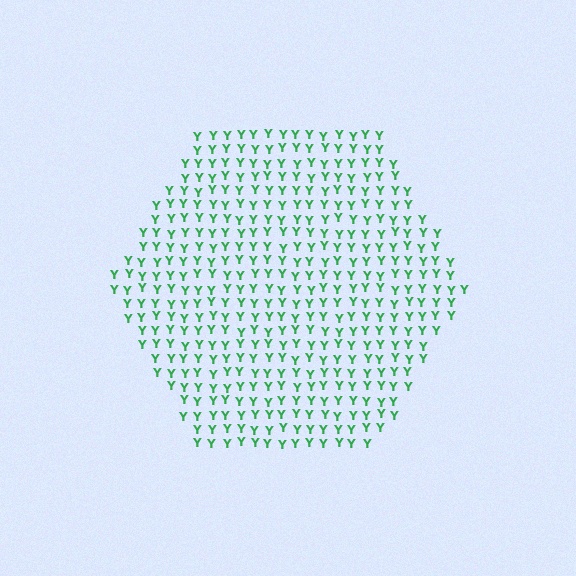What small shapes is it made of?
It is made of small letter Y's.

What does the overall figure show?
The overall figure shows a hexagon.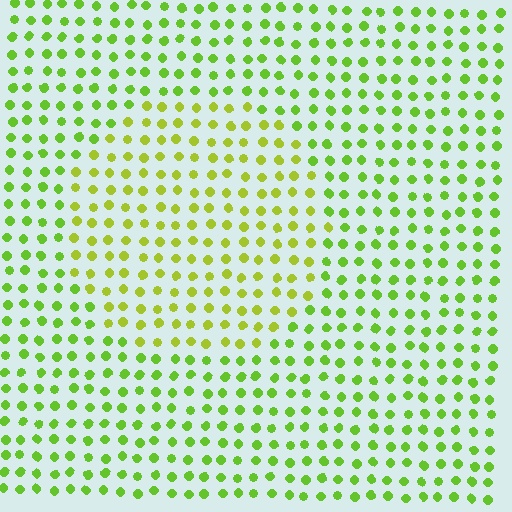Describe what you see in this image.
The image is filled with small lime elements in a uniform arrangement. A circle-shaped region is visible where the elements are tinted to a slightly different hue, forming a subtle color boundary.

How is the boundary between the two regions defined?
The boundary is defined purely by a slight shift in hue (about 24 degrees). Spacing, size, and orientation are identical on both sides.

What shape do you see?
I see a circle.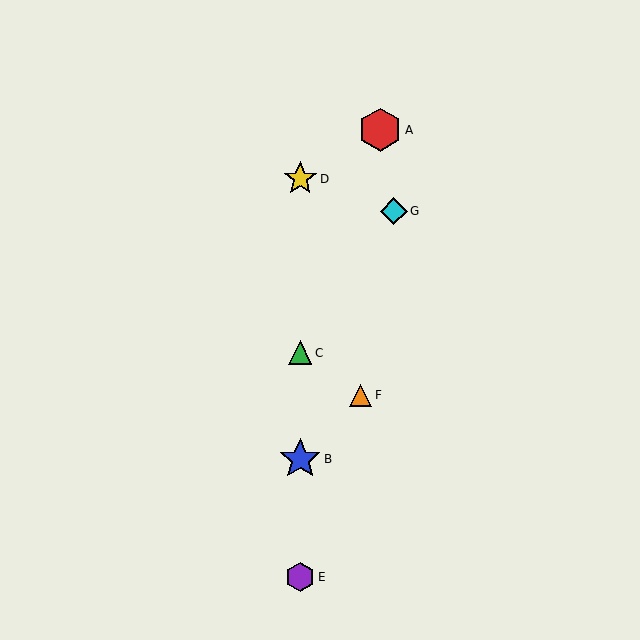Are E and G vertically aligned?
No, E is at x≈300 and G is at x≈394.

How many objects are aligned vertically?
4 objects (B, C, D, E) are aligned vertically.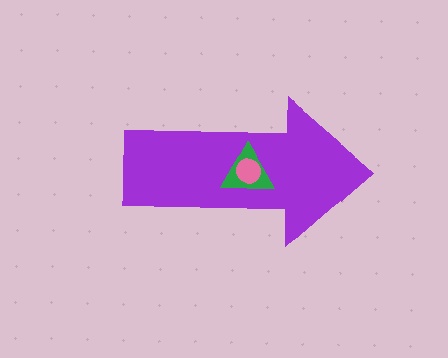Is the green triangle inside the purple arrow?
Yes.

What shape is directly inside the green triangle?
The pink circle.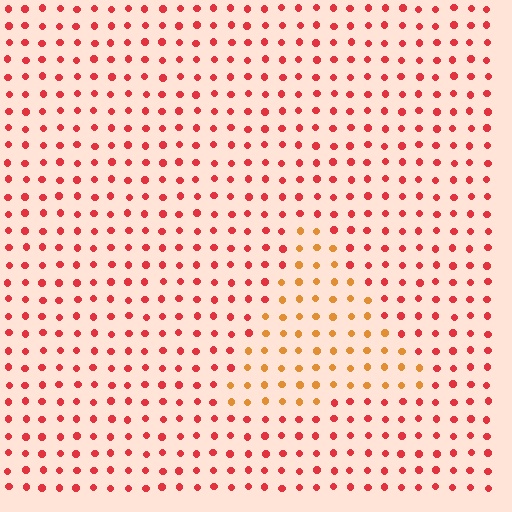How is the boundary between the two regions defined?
The boundary is defined purely by a slight shift in hue (about 36 degrees). Spacing, size, and orientation are identical on both sides.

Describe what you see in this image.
The image is filled with small red elements in a uniform arrangement. A triangle-shaped region is visible where the elements are tinted to a slightly different hue, forming a subtle color boundary.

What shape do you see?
I see a triangle.